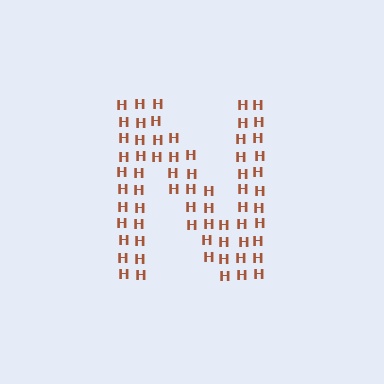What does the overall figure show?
The overall figure shows the letter N.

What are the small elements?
The small elements are letter H's.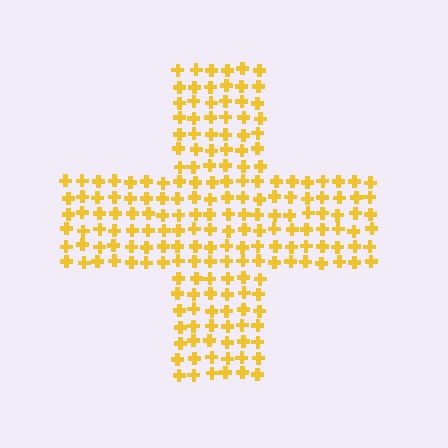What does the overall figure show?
The overall figure shows a cross.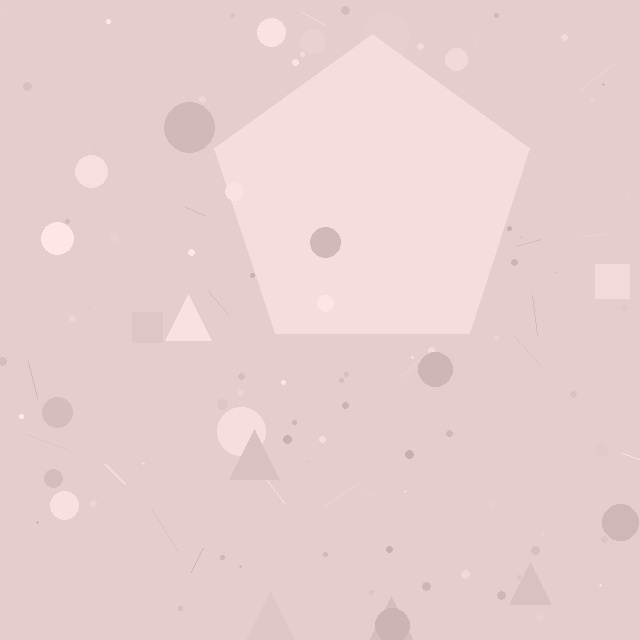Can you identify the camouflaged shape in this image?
The camouflaged shape is a pentagon.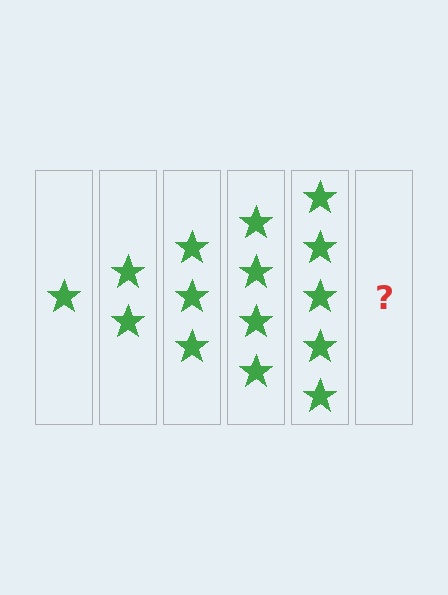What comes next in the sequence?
The next element should be 6 stars.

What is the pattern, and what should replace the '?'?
The pattern is that each step adds one more star. The '?' should be 6 stars.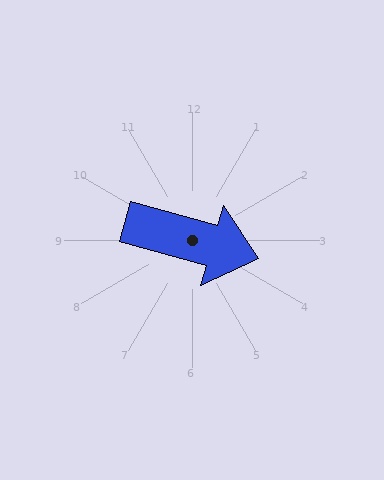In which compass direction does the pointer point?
East.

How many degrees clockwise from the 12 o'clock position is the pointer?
Approximately 106 degrees.